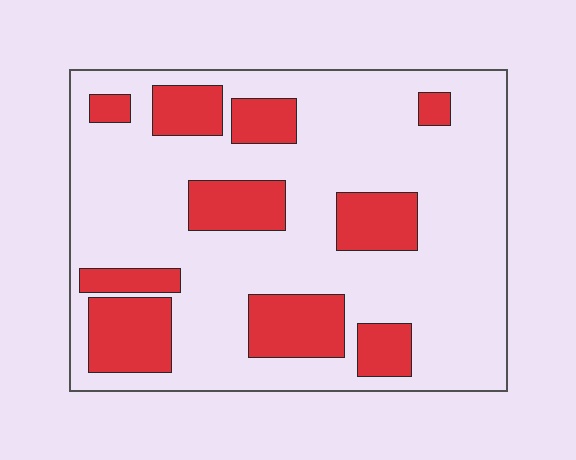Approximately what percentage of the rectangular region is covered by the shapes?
Approximately 25%.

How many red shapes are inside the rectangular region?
10.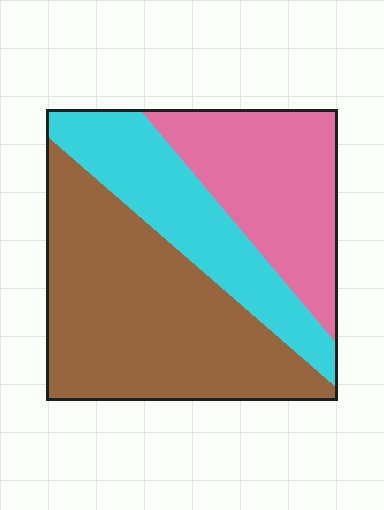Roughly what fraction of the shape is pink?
Pink takes up between a quarter and a half of the shape.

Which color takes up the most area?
Brown, at roughly 50%.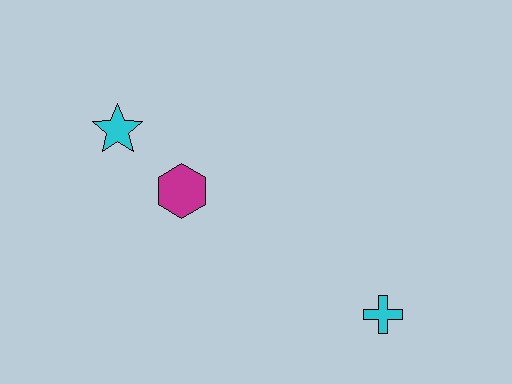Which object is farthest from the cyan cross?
The cyan star is farthest from the cyan cross.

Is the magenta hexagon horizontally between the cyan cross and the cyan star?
Yes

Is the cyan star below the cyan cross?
No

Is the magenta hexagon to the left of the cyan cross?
Yes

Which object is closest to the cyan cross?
The magenta hexagon is closest to the cyan cross.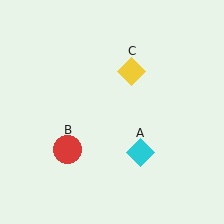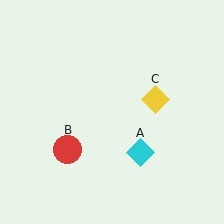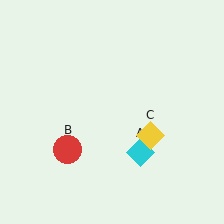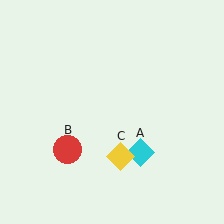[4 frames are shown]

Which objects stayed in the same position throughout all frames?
Cyan diamond (object A) and red circle (object B) remained stationary.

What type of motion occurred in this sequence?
The yellow diamond (object C) rotated clockwise around the center of the scene.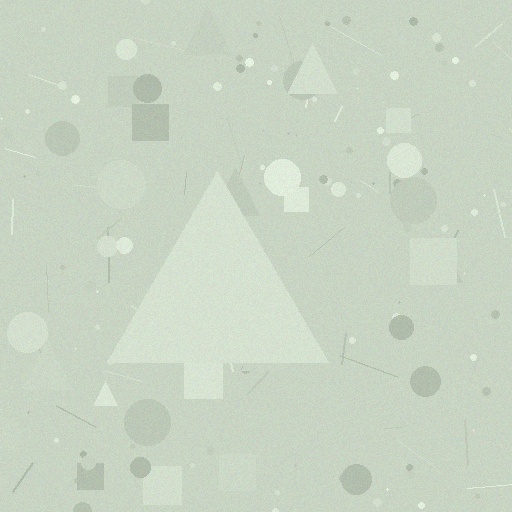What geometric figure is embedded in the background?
A triangle is embedded in the background.